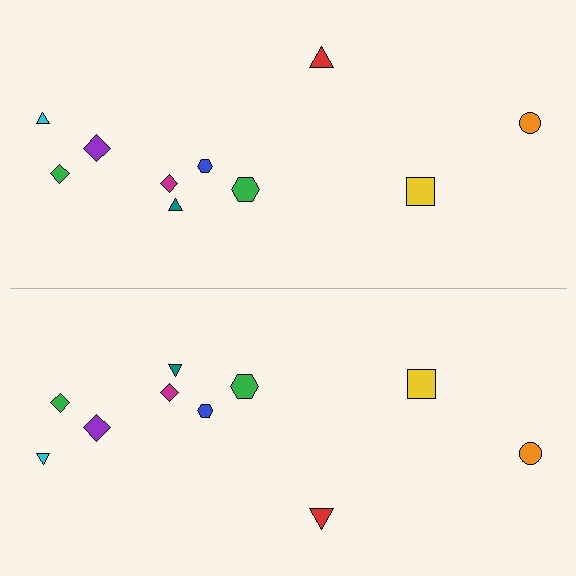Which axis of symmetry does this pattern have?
The pattern has a horizontal axis of symmetry running through the center of the image.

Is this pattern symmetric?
Yes, this pattern has bilateral (reflection) symmetry.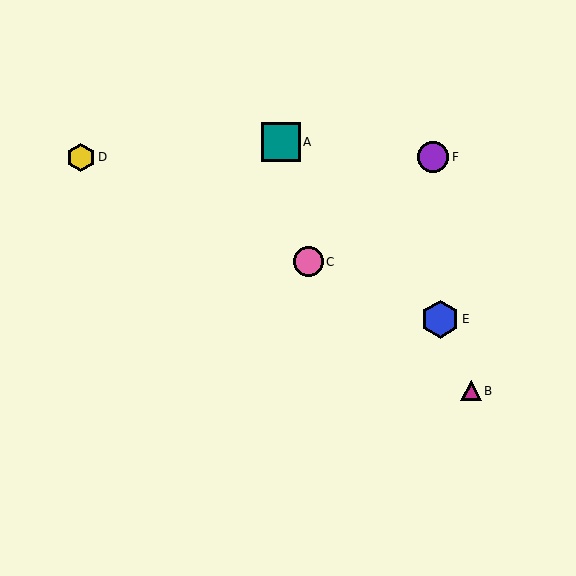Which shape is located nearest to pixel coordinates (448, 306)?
The blue hexagon (labeled E) at (440, 319) is nearest to that location.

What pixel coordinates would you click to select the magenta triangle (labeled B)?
Click at (471, 391) to select the magenta triangle B.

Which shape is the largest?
The teal square (labeled A) is the largest.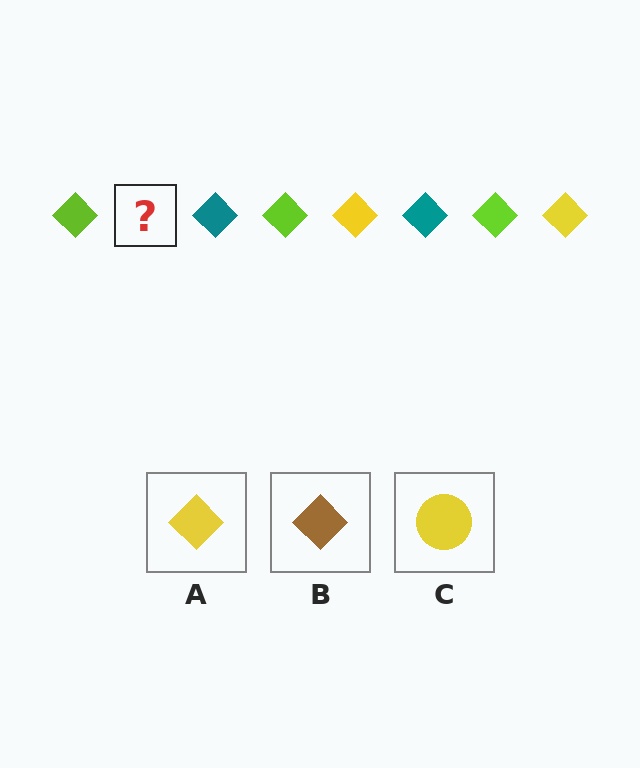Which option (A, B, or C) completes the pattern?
A.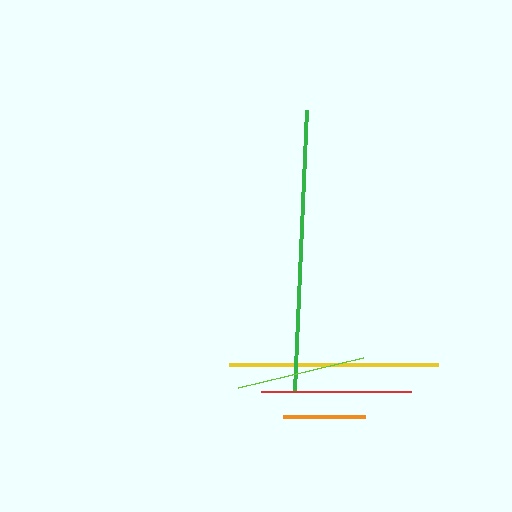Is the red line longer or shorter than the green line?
The green line is longer than the red line.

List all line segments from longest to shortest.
From longest to shortest: green, yellow, red, lime, orange.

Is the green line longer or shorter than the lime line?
The green line is longer than the lime line.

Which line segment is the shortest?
The orange line is the shortest at approximately 82 pixels.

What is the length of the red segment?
The red segment is approximately 150 pixels long.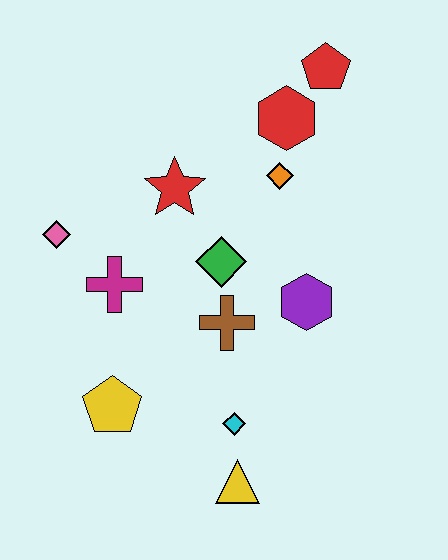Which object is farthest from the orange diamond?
The yellow triangle is farthest from the orange diamond.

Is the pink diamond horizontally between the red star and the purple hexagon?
No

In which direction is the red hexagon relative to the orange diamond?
The red hexagon is above the orange diamond.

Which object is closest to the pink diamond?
The magenta cross is closest to the pink diamond.